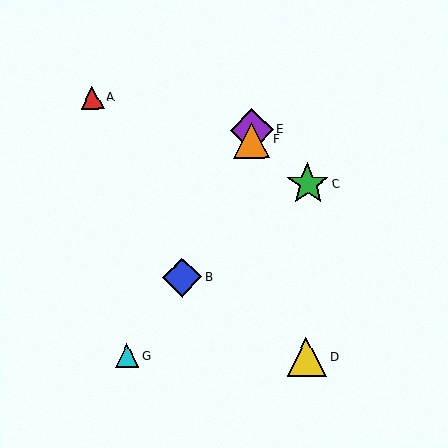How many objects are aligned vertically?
2 objects (E, F) are aligned vertically.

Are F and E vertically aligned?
Yes, both are at x≈252.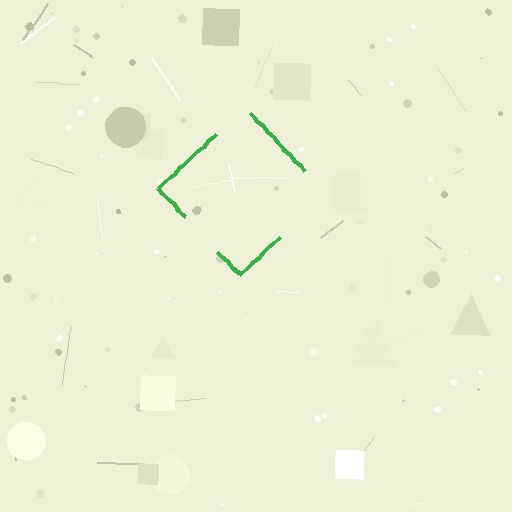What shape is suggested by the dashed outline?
The dashed outline suggests a diamond.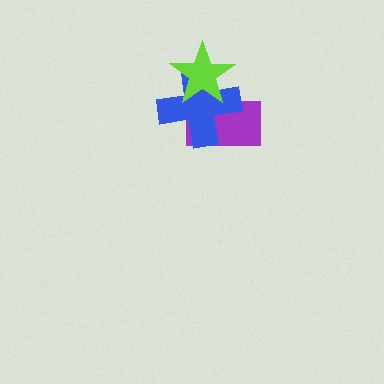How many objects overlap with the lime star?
2 objects overlap with the lime star.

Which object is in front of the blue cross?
The lime star is in front of the blue cross.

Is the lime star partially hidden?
No, no other shape covers it.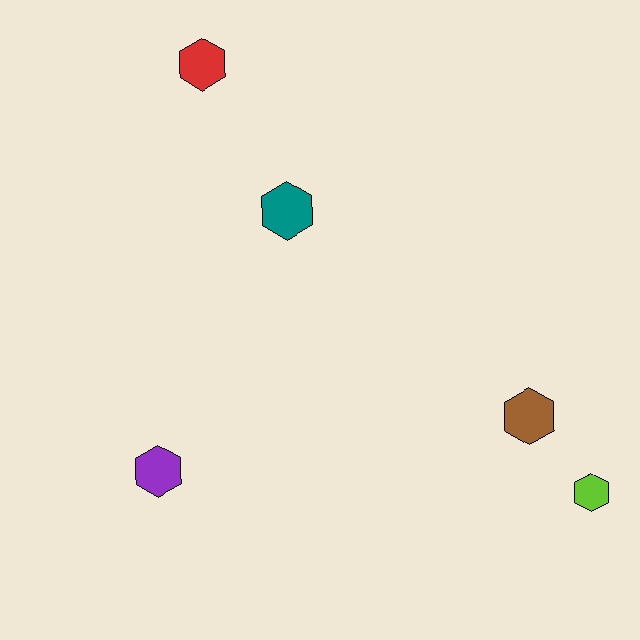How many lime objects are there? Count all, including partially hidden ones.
There is 1 lime object.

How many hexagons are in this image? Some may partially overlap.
There are 5 hexagons.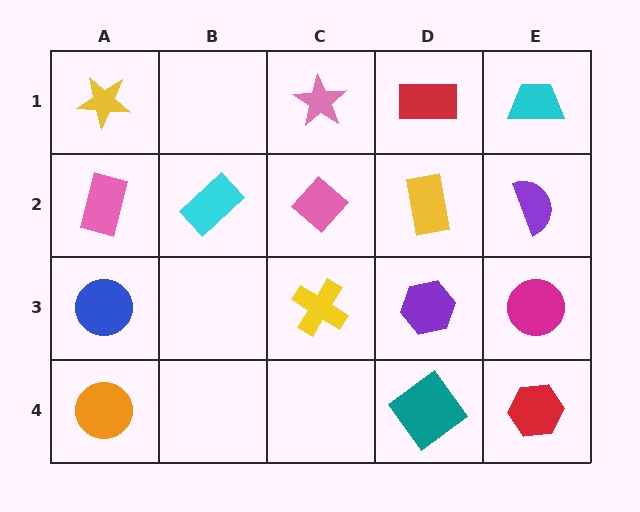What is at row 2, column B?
A cyan rectangle.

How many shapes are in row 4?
3 shapes.